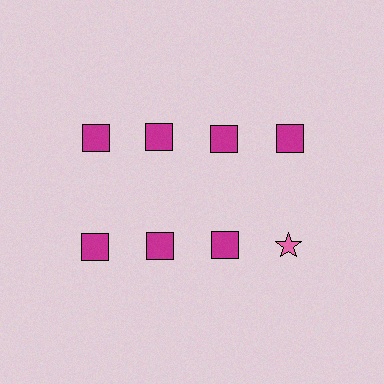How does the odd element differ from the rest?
It differs in both color (pink instead of magenta) and shape (star instead of square).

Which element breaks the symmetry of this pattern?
The pink star in the second row, second from right column breaks the symmetry. All other shapes are magenta squares.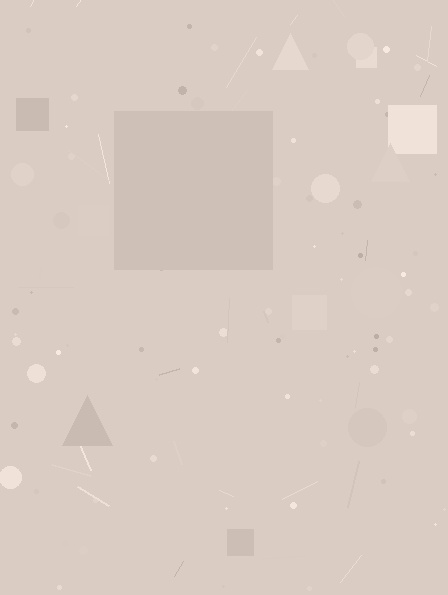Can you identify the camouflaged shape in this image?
The camouflaged shape is a square.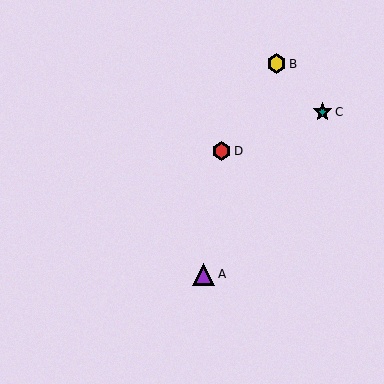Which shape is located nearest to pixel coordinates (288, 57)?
The yellow hexagon (labeled B) at (277, 64) is nearest to that location.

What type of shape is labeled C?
Shape C is a teal star.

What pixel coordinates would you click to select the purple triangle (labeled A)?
Click at (203, 274) to select the purple triangle A.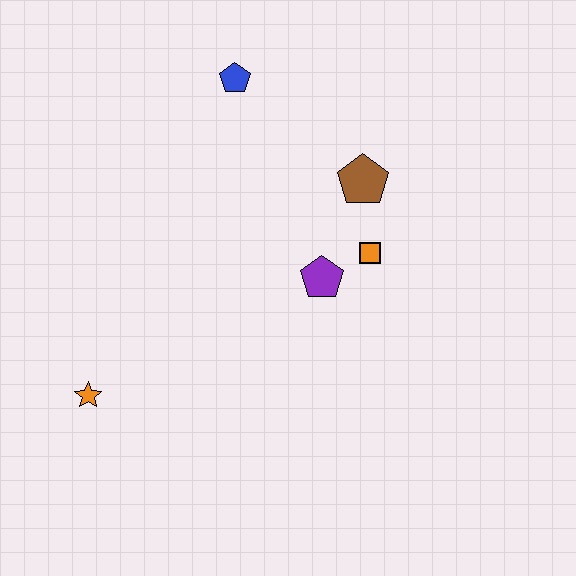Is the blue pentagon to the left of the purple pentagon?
Yes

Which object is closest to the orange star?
The purple pentagon is closest to the orange star.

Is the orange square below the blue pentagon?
Yes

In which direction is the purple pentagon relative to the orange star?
The purple pentagon is to the right of the orange star.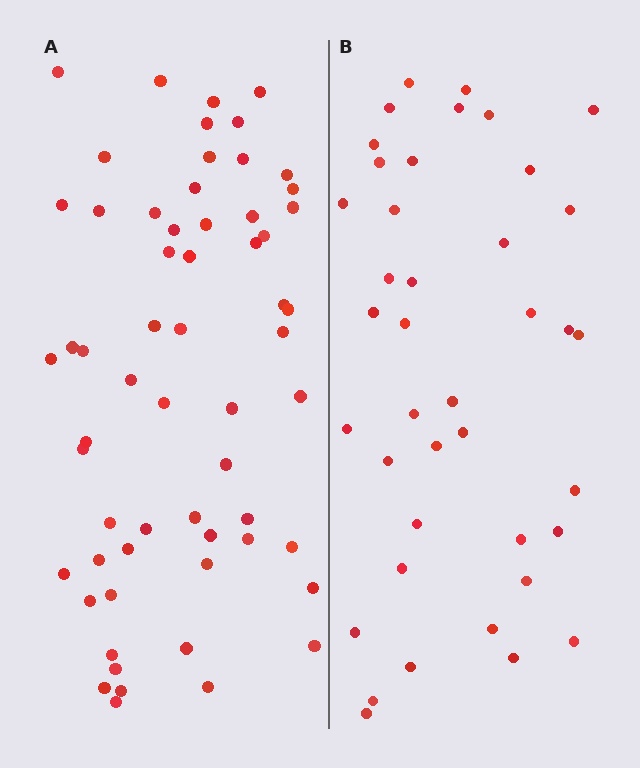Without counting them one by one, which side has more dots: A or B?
Region A (the left region) has more dots.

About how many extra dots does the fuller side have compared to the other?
Region A has approximately 20 more dots than region B.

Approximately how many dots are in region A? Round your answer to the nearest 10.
About 60 dots.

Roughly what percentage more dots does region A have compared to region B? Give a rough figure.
About 50% more.